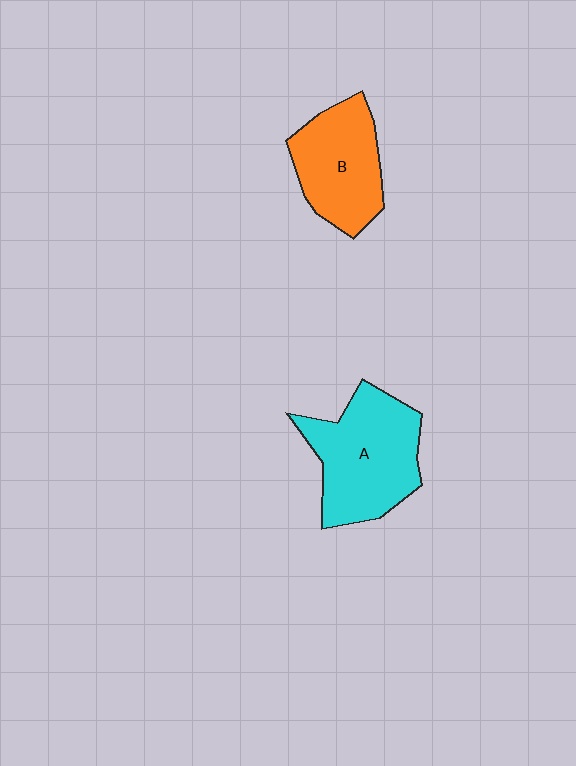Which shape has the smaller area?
Shape B (orange).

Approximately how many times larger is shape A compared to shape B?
Approximately 1.3 times.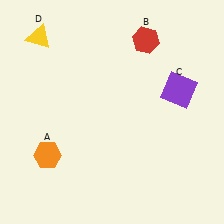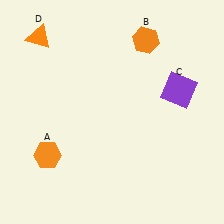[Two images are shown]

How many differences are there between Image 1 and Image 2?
There are 2 differences between the two images.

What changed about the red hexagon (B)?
In Image 1, B is red. In Image 2, it changed to orange.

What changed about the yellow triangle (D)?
In Image 1, D is yellow. In Image 2, it changed to orange.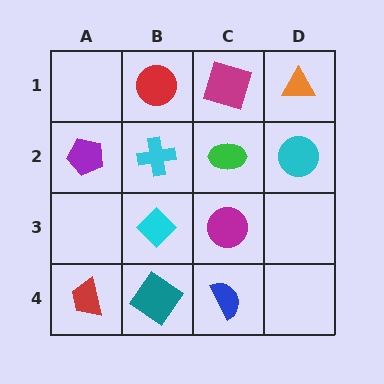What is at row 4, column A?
A red trapezoid.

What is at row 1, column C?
A magenta square.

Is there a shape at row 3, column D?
No, that cell is empty.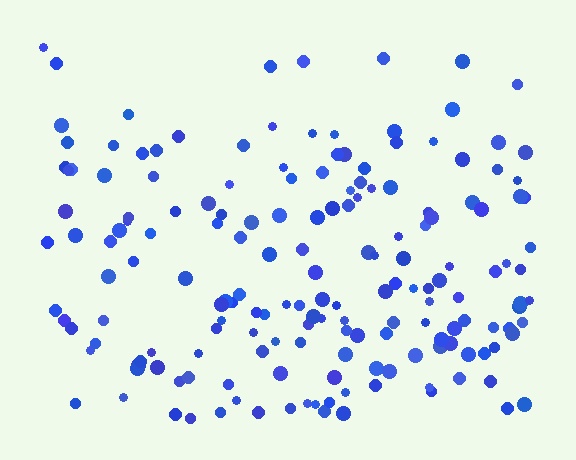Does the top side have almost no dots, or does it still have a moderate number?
Still a moderate number, just noticeably fewer than the bottom.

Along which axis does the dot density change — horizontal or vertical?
Vertical.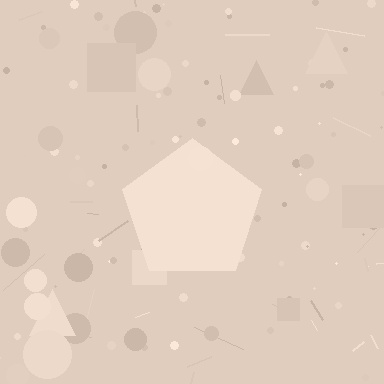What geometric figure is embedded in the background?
A pentagon is embedded in the background.